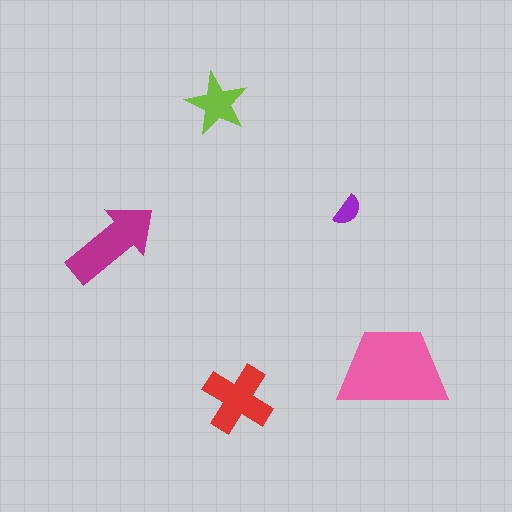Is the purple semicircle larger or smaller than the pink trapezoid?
Smaller.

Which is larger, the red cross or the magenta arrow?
The magenta arrow.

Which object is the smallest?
The purple semicircle.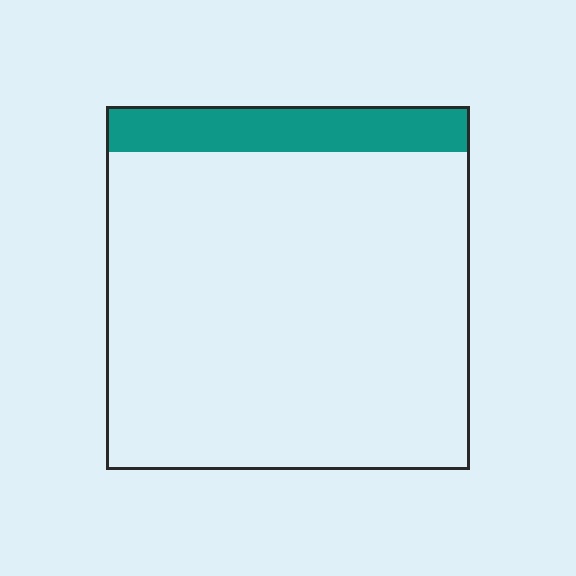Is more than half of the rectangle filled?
No.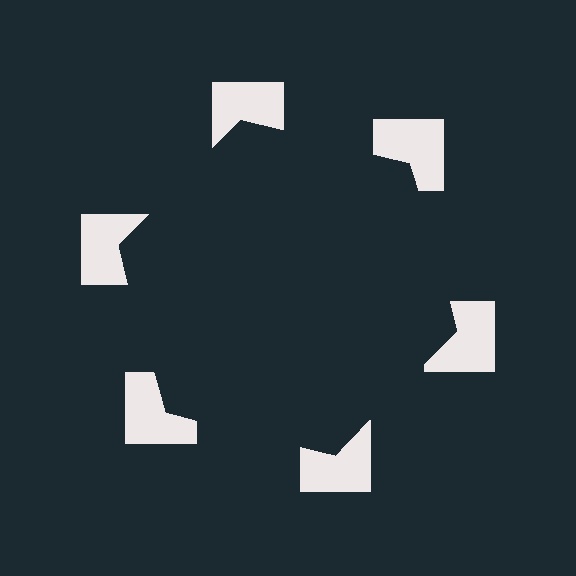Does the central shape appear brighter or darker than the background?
It typically appears slightly darker than the background, even though no actual brightness change is drawn.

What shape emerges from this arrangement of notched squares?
An illusory hexagon — its edges are inferred from the aligned wedge cuts in the notched squares, not physically drawn.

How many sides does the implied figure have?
6 sides.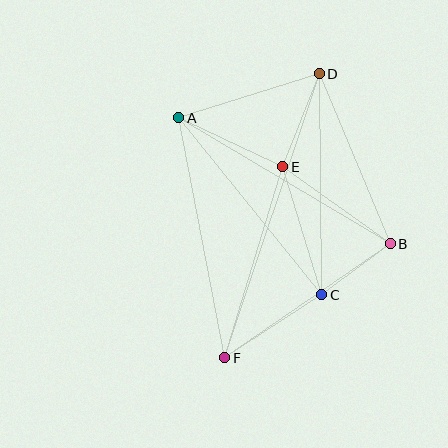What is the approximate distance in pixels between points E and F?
The distance between E and F is approximately 199 pixels.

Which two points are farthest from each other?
Points D and F are farthest from each other.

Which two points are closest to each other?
Points B and C are closest to each other.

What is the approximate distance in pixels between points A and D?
The distance between A and D is approximately 147 pixels.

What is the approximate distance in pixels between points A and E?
The distance between A and E is approximately 115 pixels.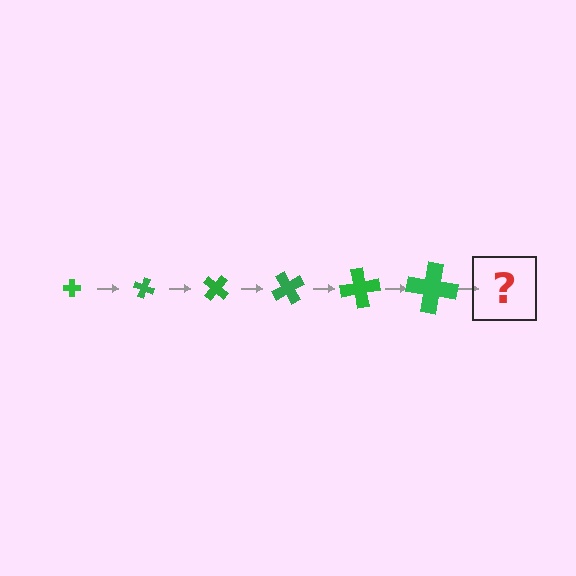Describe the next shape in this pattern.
It should be a cross, larger than the previous one and rotated 120 degrees from the start.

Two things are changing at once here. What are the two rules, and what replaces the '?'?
The two rules are that the cross grows larger each step and it rotates 20 degrees each step. The '?' should be a cross, larger than the previous one and rotated 120 degrees from the start.